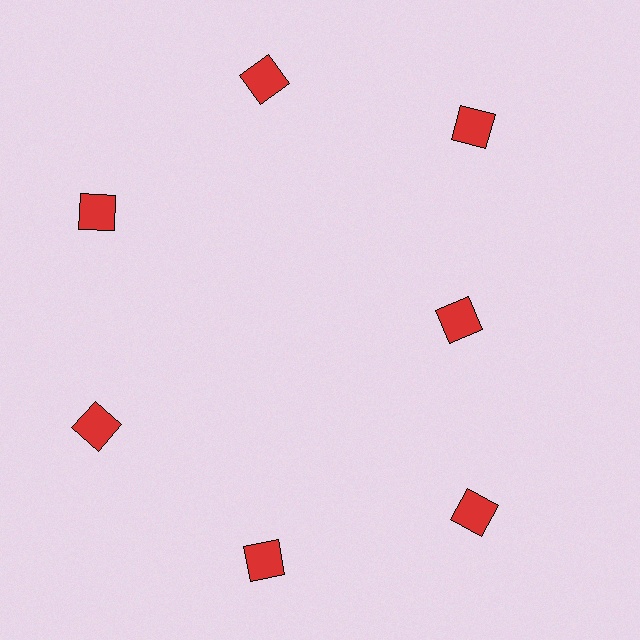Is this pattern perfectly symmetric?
No. The 7 red squares are arranged in a ring, but one element near the 3 o'clock position is pulled inward toward the center, breaking the 7-fold rotational symmetry.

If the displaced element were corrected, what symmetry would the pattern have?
It would have 7-fold rotational symmetry — the pattern would map onto itself every 51 degrees.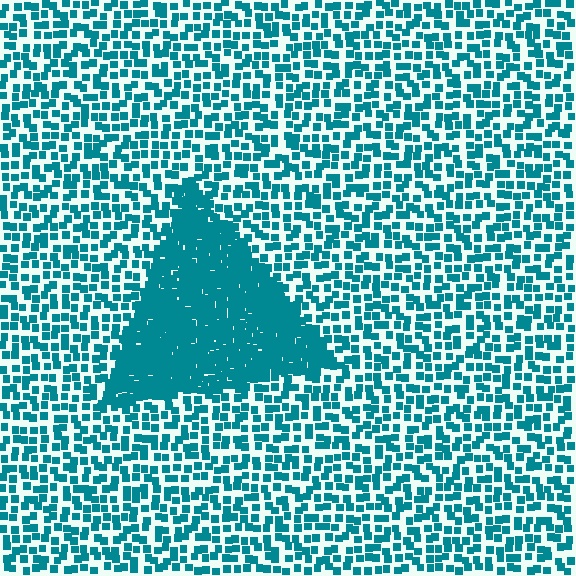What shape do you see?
I see a triangle.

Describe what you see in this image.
The image contains small teal elements arranged at two different densities. A triangle-shaped region is visible where the elements are more densely packed than the surrounding area.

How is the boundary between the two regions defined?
The boundary is defined by a change in element density (approximately 2.7x ratio). All elements are the same color, size, and shape.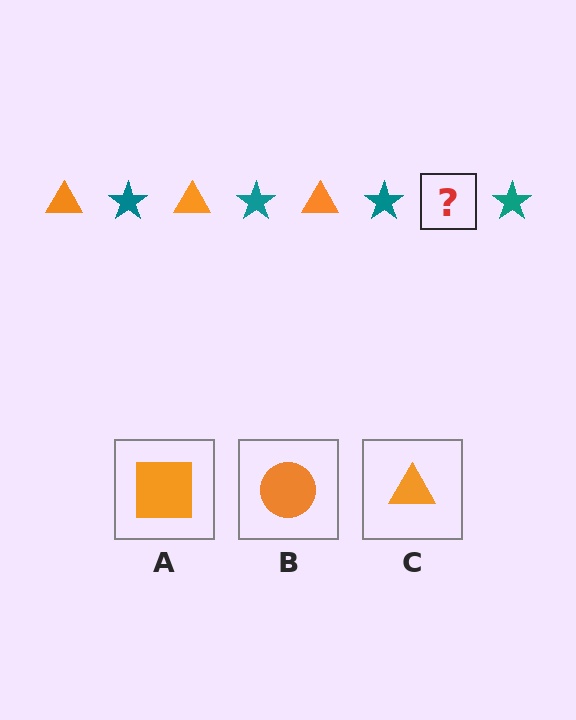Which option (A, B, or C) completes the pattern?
C.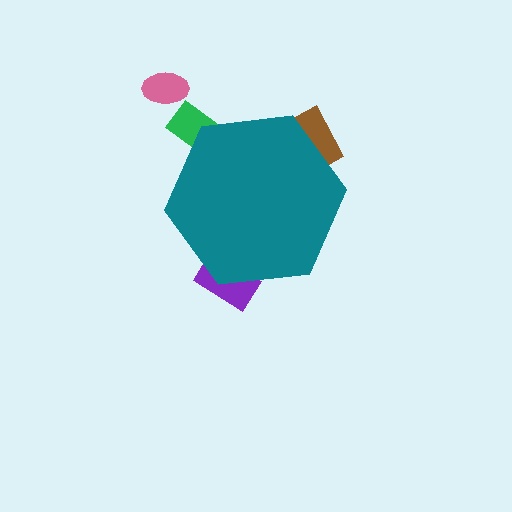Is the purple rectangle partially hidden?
Yes, the purple rectangle is partially hidden behind the teal hexagon.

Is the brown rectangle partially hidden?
Yes, the brown rectangle is partially hidden behind the teal hexagon.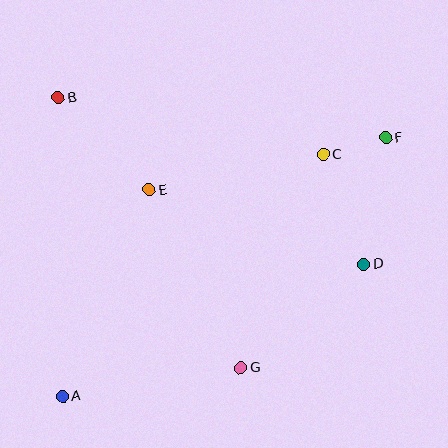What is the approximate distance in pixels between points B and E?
The distance between B and E is approximately 129 pixels.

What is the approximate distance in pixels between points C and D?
The distance between C and D is approximately 117 pixels.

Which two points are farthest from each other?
Points A and F are farthest from each other.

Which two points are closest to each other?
Points C and F are closest to each other.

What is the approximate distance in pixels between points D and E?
The distance between D and E is approximately 227 pixels.